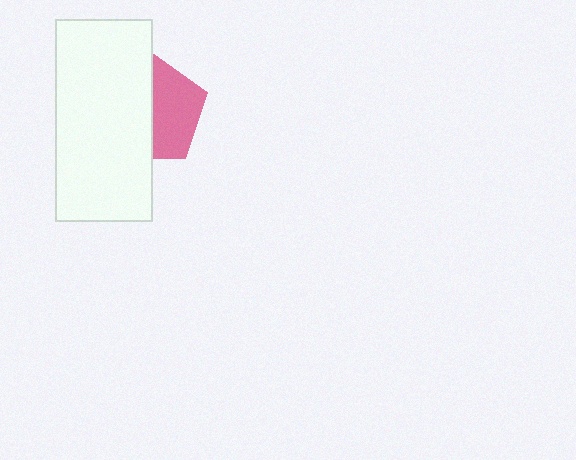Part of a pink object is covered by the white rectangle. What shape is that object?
It is a pentagon.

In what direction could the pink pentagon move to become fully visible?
The pink pentagon could move right. That would shift it out from behind the white rectangle entirely.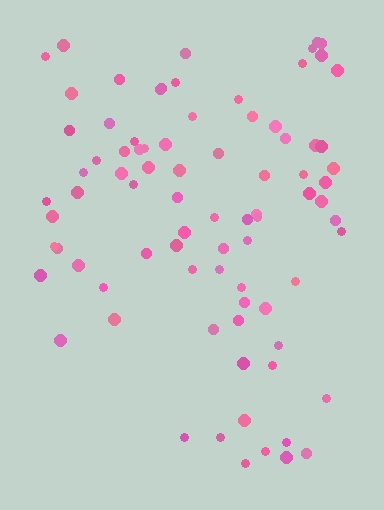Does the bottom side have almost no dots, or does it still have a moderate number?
Still a moderate number, just noticeably fewer than the top.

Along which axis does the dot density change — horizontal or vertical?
Vertical.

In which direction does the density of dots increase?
From bottom to top, with the top side densest.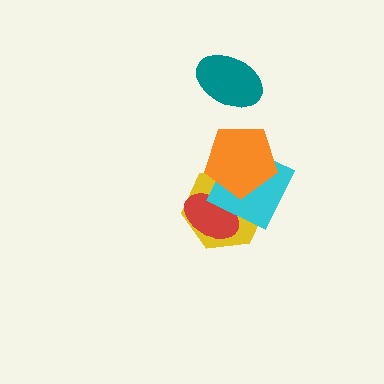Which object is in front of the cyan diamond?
The orange pentagon is in front of the cyan diamond.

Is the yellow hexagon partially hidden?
Yes, it is partially covered by another shape.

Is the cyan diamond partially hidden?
Yes, it is partially covered by another shape.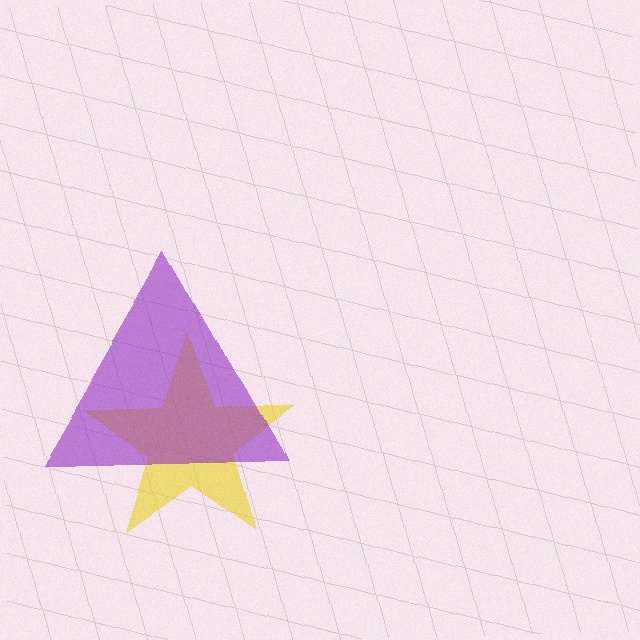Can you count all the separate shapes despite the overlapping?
Yes, there are 2 separate shapes.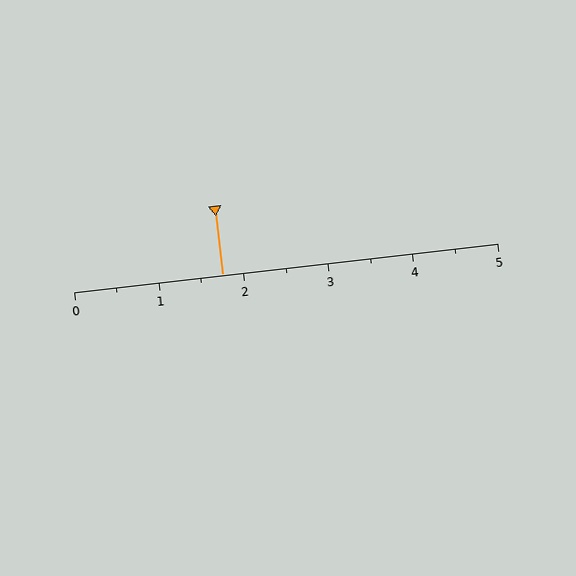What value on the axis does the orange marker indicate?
The marker indicates approximately 1.8.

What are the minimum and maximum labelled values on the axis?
The axis runs from 0 to 5.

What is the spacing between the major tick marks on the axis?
The major ticks are spaced 1 apart.